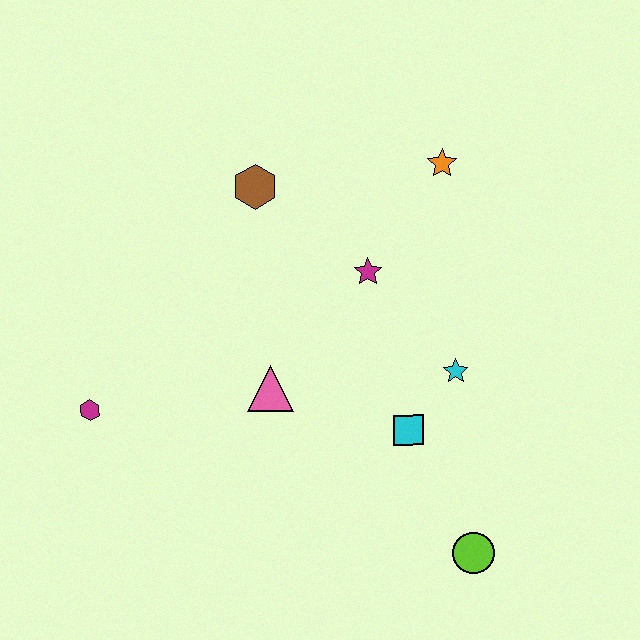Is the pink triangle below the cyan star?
Yes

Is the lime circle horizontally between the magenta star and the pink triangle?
No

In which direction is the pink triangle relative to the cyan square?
The pink triangle is to the left of the cyan square.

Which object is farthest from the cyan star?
The magenta hexagon is farthest from the cyan star.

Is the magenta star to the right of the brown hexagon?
Yes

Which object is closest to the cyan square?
The cyan star is closest to the cyan square.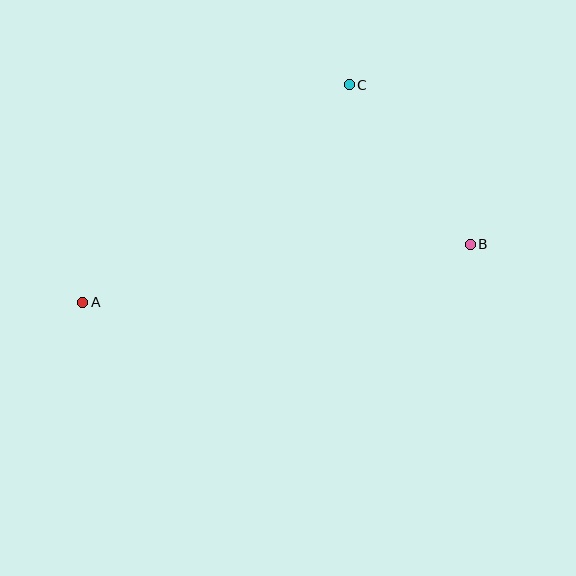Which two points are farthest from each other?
Points A and B are farthest from each other.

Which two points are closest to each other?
Points B and C are closest to each other.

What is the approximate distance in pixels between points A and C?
The distance between A and C is approximately 344 pixels.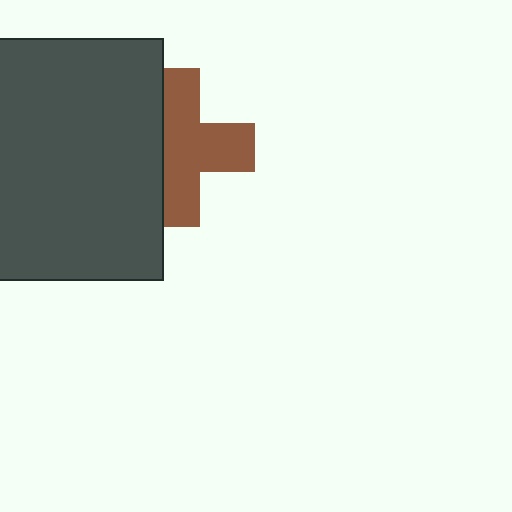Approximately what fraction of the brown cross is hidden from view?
Roughly 35% of the brown cross is hidden behind the dark gray rectangle.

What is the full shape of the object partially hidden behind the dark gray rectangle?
The partially hidden object is a brown cross.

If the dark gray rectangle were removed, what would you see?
You would see the complete brown cross.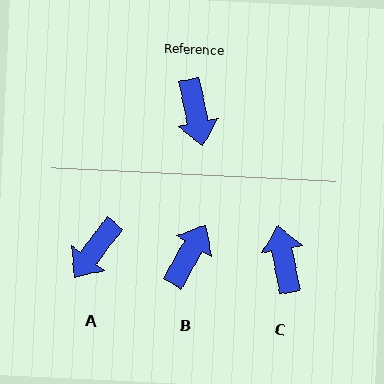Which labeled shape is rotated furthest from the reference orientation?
C, about 178 degrees away.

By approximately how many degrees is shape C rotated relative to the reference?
Approximately 178 degrees counter-clockwise.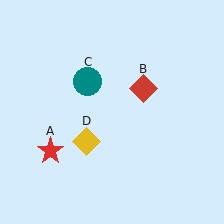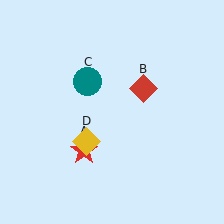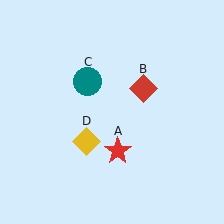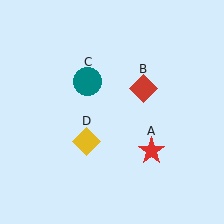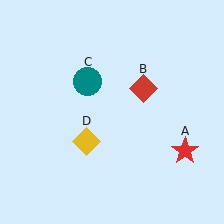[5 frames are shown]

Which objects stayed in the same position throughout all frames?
Red diamond (object B) and teal circle (object C) and yellow diamond (object D) remained stationary.